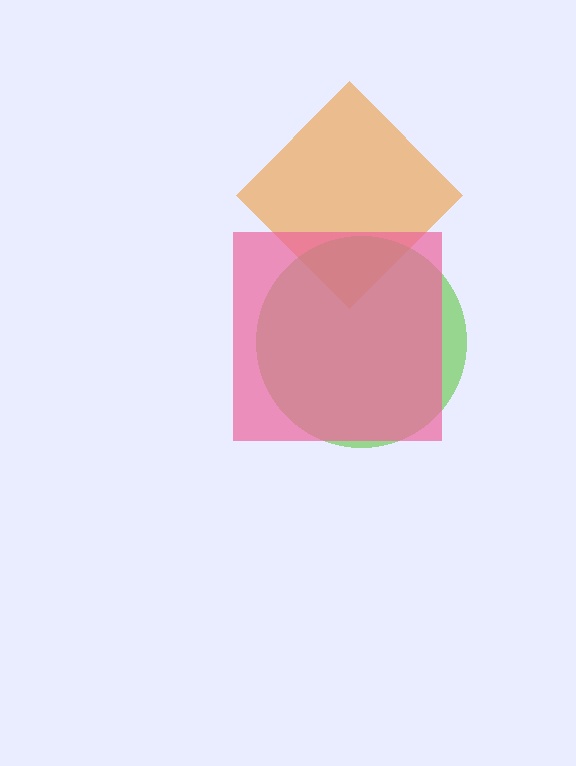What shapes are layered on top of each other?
The layered shapes are: an orange diamond, a lime circle, a pink square.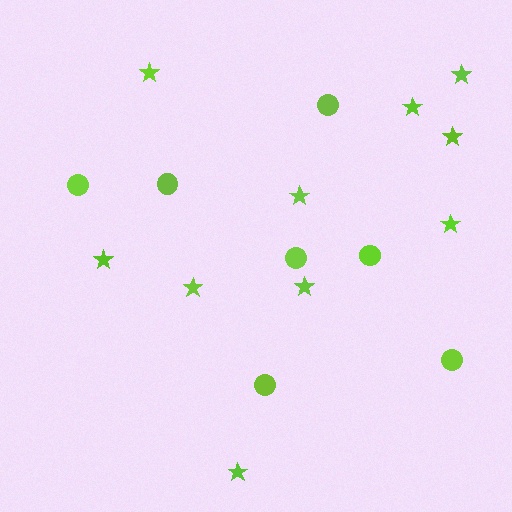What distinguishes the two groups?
There are 2 groups: one group of circles (7) and one group of stars (10).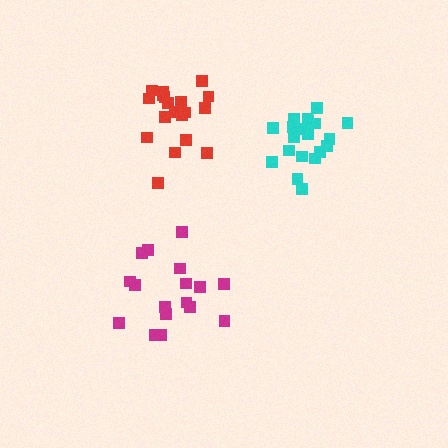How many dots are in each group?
Group 1: 17 dots, Group 2: 20 dots, Group 3: 19 dots (56 total).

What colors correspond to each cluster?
The clusters are colored: magenta, cyan, red.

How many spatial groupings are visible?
There are 3 spatial groupings.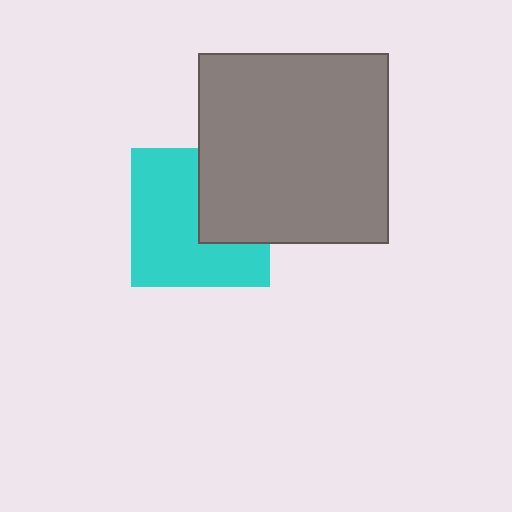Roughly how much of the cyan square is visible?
About half of it is visible (roughly 64%).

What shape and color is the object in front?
The object in front is a gray square.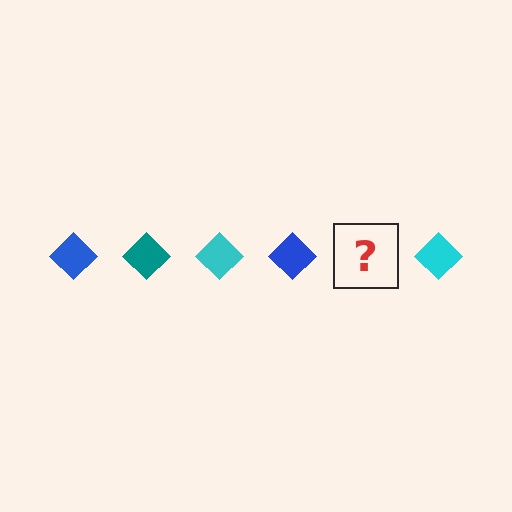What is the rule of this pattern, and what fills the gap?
The rule is that the pattern cycles through blue, teal, cyan diamonds. The gap should be filled with a teal diamond.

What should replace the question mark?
The question mark should be replaced with a teal diamond.